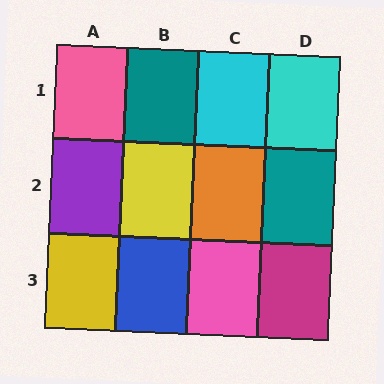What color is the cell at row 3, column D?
Magenta.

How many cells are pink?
2 cells are pink.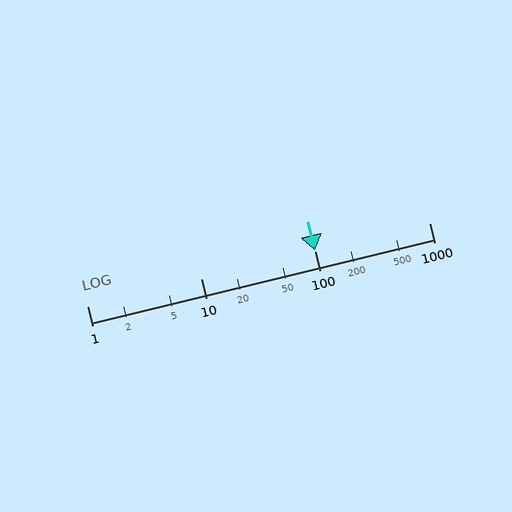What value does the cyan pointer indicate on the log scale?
The pointer indicates approximately 100.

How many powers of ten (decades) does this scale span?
The scale spans 3 decades, from 1 to 1000.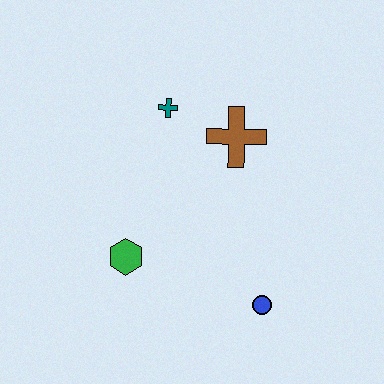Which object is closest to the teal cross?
The brown cross is closest to the teal cross.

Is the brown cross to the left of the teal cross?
No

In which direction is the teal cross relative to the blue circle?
The teal cross is above the blue circle.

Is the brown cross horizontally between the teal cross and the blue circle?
Yes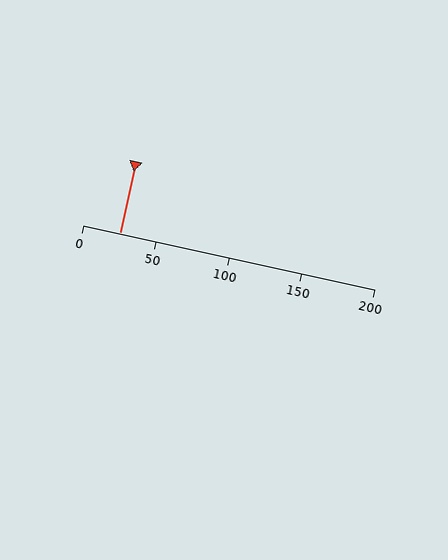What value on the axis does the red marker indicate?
The marker indicates approximately 25.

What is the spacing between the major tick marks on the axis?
The major ticks are spaced 50 apart.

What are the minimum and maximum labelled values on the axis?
The axis runs from 0 to 200.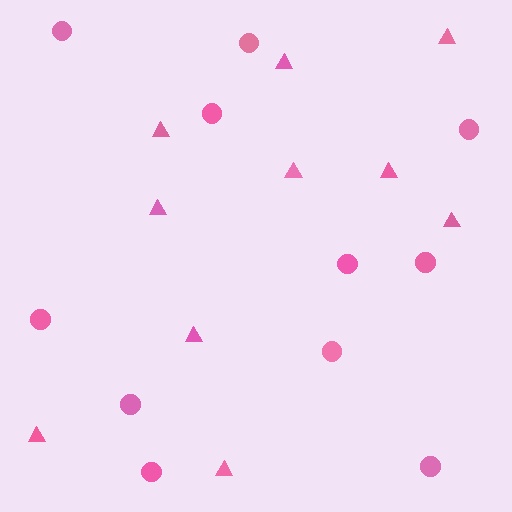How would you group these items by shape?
There are 2 groups: one group of triangles (10) and one group of circles (11).